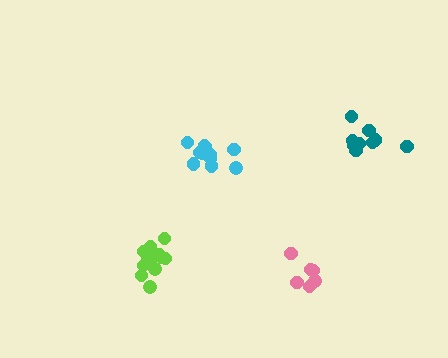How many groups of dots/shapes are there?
There are 4 groups.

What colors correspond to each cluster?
The clusters are colored: cyan, lime, pink, teal.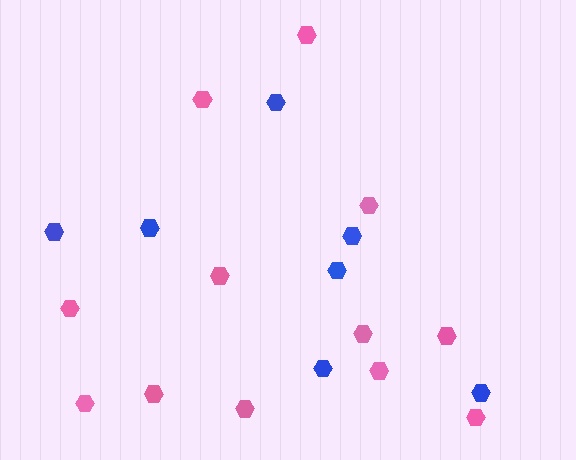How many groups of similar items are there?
There are 2 groups: one group of pink hexagons (12) and one group of blue hexagons (7).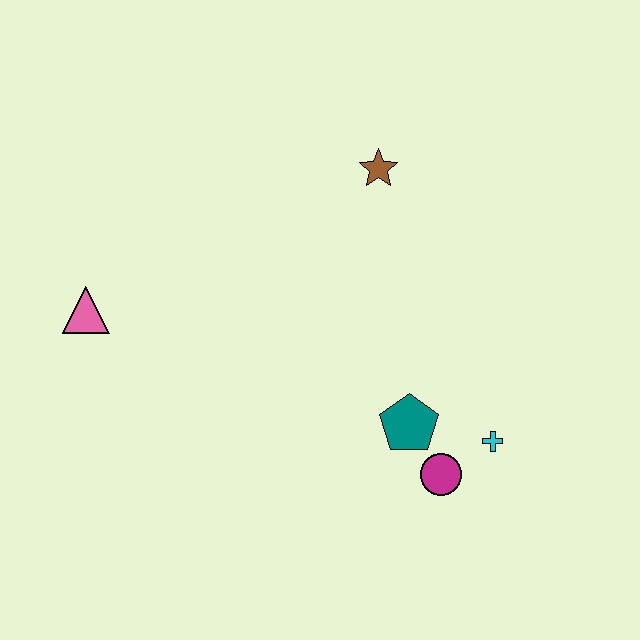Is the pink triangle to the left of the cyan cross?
Yes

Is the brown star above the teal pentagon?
Yes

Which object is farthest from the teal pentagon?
The pink triangle is farthest from the teal pentagon.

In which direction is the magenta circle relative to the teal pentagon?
The magenta circle is below the teal pentagon.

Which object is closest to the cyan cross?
The magenta circle is closest to the cyan cross.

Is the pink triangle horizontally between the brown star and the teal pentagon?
No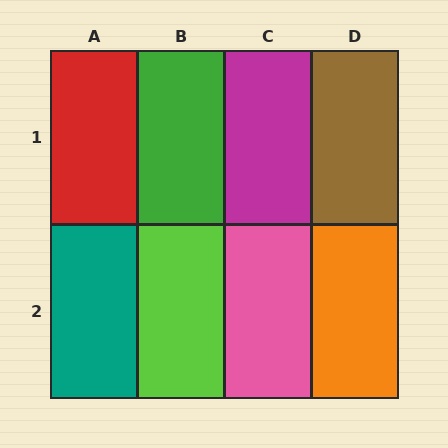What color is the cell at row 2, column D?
Orange.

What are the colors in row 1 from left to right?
Red, green, magenta, brown.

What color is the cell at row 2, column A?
Teal.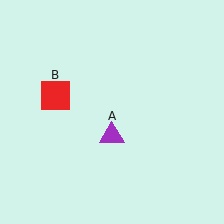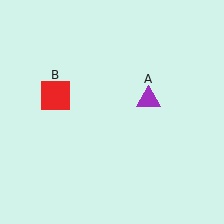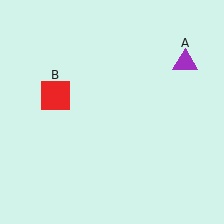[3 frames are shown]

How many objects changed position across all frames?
1 object changed position: purple triangle (object A).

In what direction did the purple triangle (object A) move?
The purple triangle (object A) moved up and to the right.